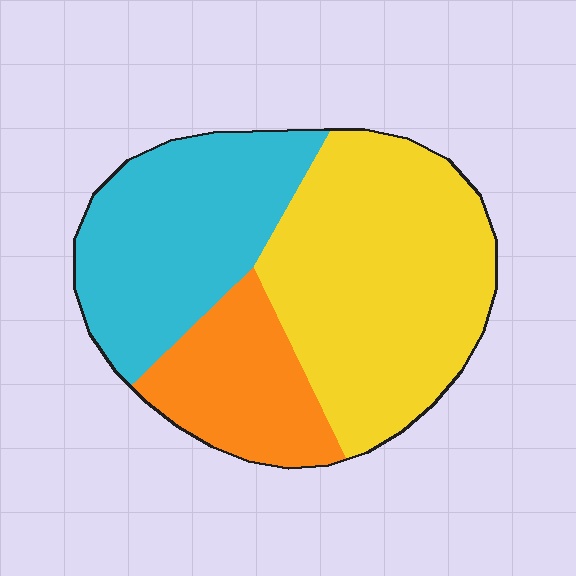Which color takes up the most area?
Yellow, at roughly 45%.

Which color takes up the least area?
Orange, at roughly 20%.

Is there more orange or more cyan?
Cyan.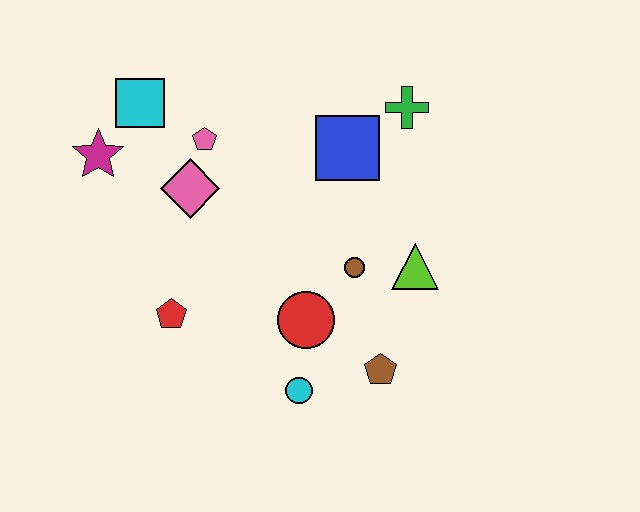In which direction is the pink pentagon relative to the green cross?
The pink pentagon is to the left of the green cross.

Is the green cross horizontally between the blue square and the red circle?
No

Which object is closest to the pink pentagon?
The pink diamond is closest to the pink pentagon.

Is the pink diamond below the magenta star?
Yes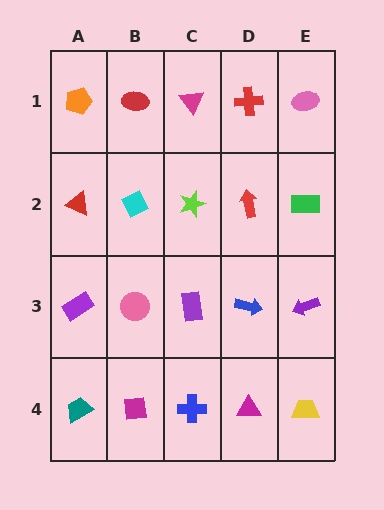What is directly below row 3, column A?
A teal trapezoid.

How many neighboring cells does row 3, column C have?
4.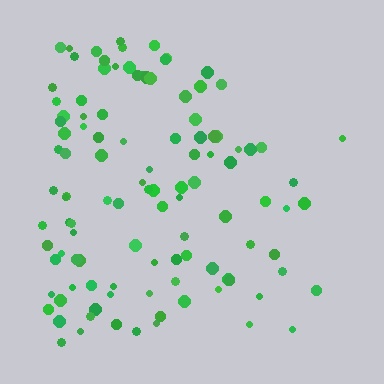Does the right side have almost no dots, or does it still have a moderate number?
Still a moderate number, just noticeably fewer than the left.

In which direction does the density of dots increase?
From right to left, with the left side densest.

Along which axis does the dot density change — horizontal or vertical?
Horizontal.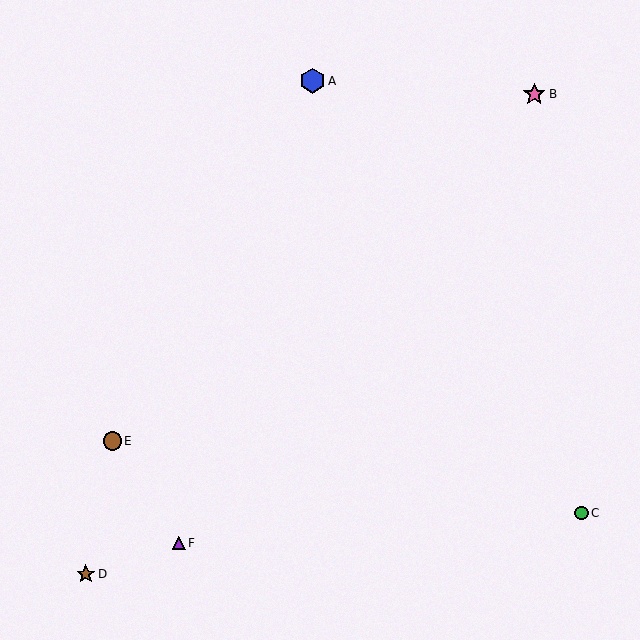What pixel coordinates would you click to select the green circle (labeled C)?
Click at (582, 513) to select the green circle C.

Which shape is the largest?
The blue hexagon (labeled A) is the largest.